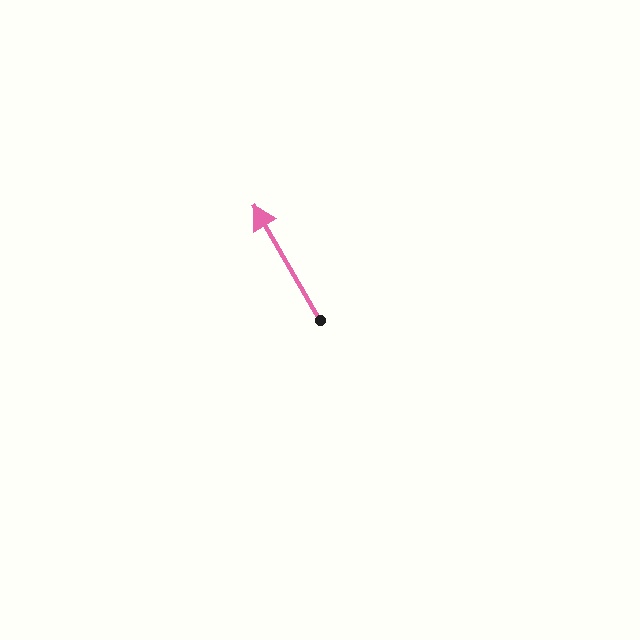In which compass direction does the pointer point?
Northwest.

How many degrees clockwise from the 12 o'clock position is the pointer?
Approximately 330 degrees.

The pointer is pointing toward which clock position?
Roughly 11 o'clock.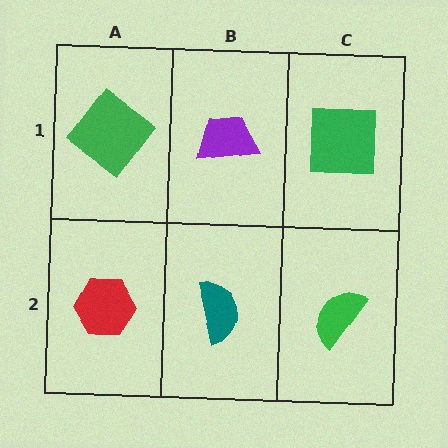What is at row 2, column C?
A green semicircle.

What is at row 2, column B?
A teal semicircle.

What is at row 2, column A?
A red hexagon.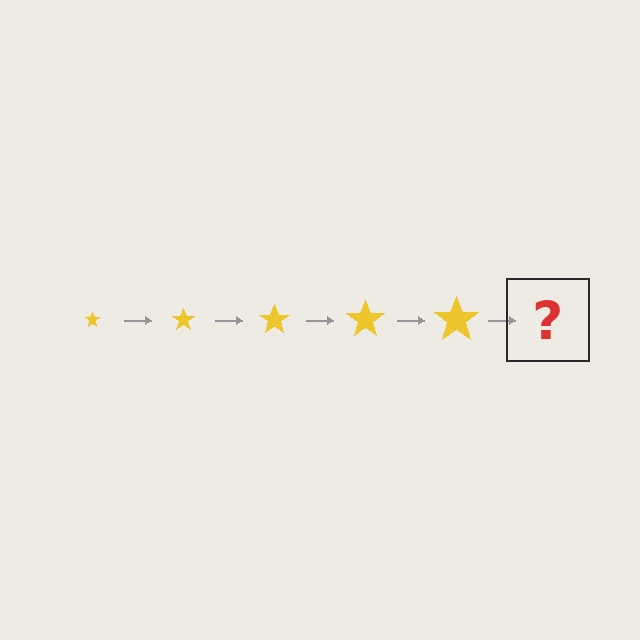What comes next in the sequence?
The next element should be a yellow star, larger than the previous one.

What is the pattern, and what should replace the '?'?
The pattern is that the star gets progressively larger each step. The '?' should be a yellow star, larger than the previous one.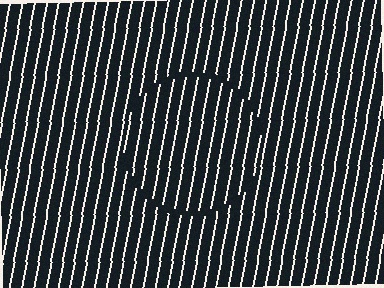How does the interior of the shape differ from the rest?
The interior of the shape contains the same grating, shifted by half a period — the contour is defined by the phase discontinuity where line-ends from the inner and outer gratings abut.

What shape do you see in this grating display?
An illusory circle. The interior of the shape contains the same grating, shifted by half a period — the contour is defined by the phase discontinuity where line-ends from the inner and outer gratings abut.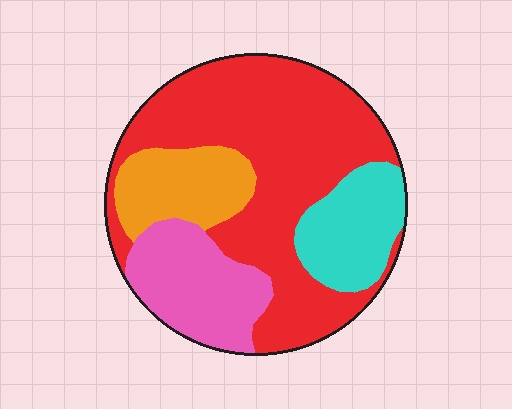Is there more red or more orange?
Red.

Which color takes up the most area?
Red, at roughly 55%.